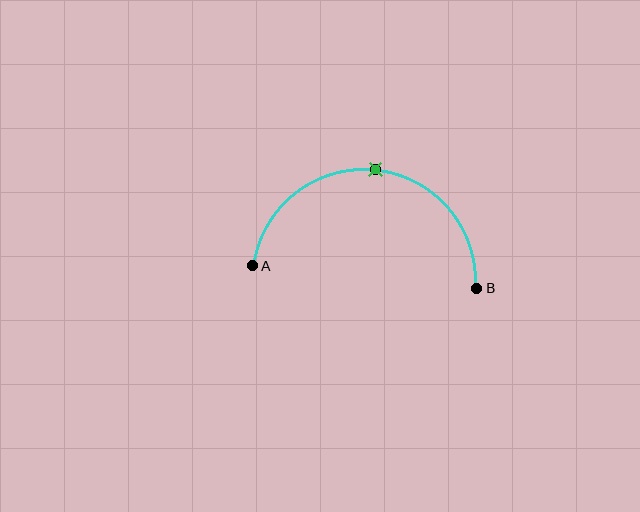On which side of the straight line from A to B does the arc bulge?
The arc bulges above the straight line connecting A and B.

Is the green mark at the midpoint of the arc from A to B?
Yes. The green mark lies on the arc at equal arc-length from both A and B — it is the arc midpoint.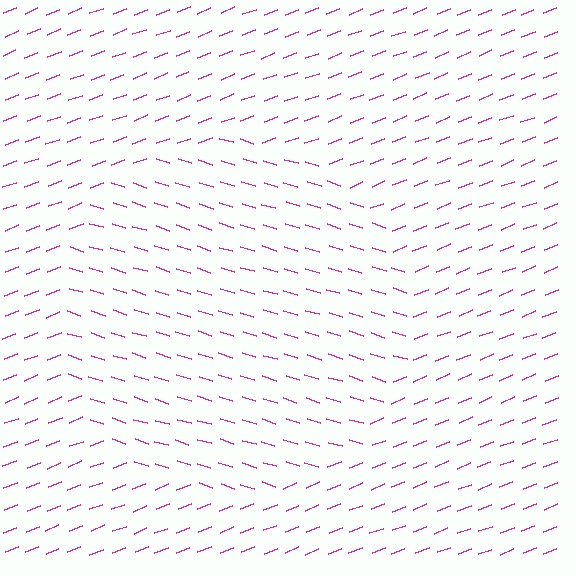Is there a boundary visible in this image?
Yes, there is a texture boundary formed by a change in line orientation.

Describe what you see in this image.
The image is filled with small magenta line segments. A circle region in the image has lines oriented differently from the surrounding lines, creating a visible texture boundary.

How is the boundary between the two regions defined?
The boundary is defined purely by a change in line orientation (approximately 38 degrees difference). All lines are the same color and thickness.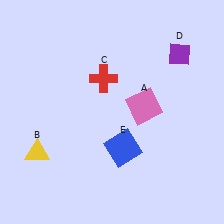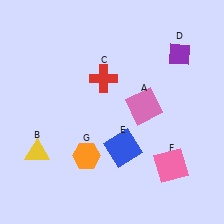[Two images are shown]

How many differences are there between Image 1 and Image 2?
There are 2 differences between the two images.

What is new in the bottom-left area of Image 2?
An orange hexagon (G) was added in the bottom-left area of Image 2.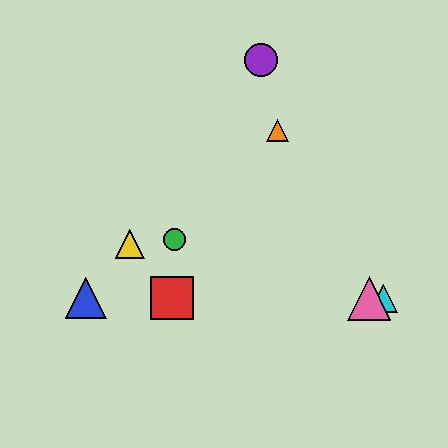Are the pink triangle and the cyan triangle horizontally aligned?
Yes, both are at y≈298.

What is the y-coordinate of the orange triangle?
The orange triangle is at y≈131.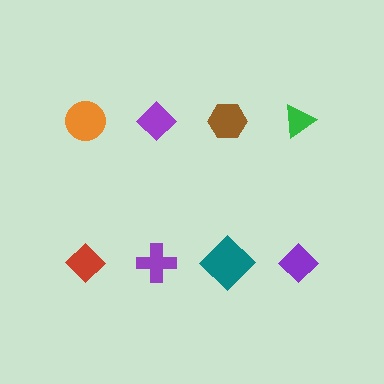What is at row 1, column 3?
A brown hexagon.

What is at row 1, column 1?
An orange circle.